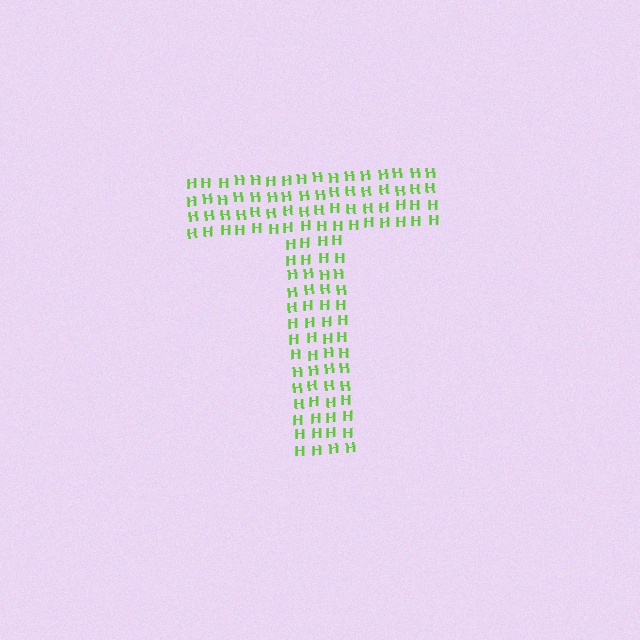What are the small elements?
The small elements are letter H's.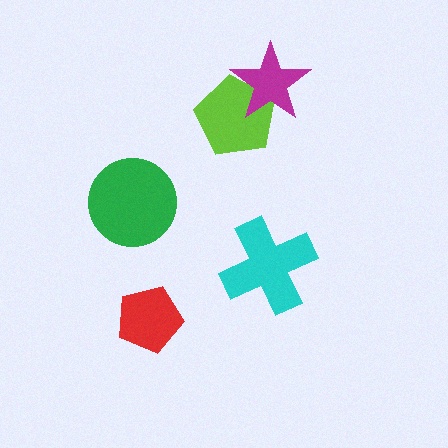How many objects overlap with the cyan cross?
0 objects overlap with the cyan cross.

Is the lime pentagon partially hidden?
Yes, it is partially covered by another shape.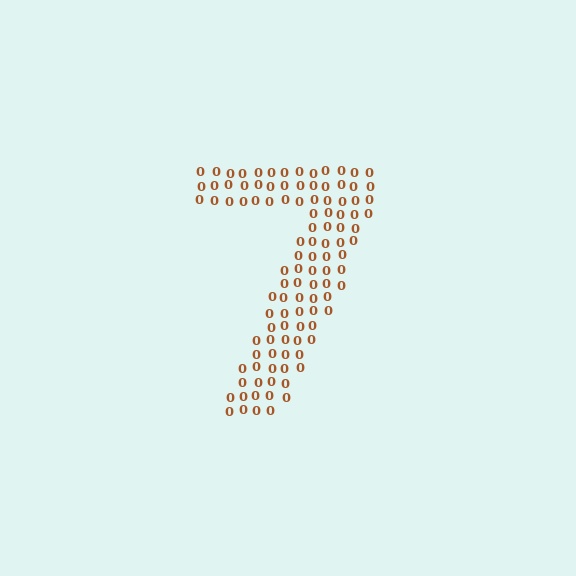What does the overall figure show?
The overall figure shows the digit 7.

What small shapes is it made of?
It is made of small digit 0's.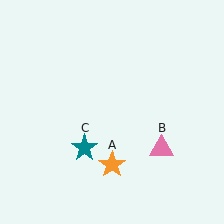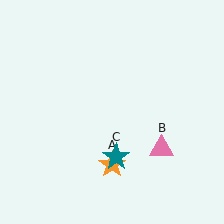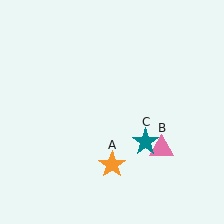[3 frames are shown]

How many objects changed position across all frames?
1 object changed position: teal star (object C).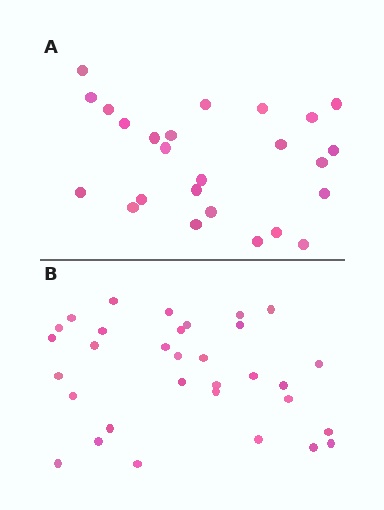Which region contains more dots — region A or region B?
Region B (the bottom region) has more dots.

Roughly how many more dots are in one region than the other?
Region B has roughly 8 or so more dots than region A.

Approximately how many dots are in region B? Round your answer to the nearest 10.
About 30 dots. (The exact count is 32, which rounds to 30.)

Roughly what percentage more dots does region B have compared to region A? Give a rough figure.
About 30% more.